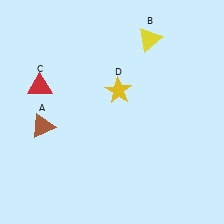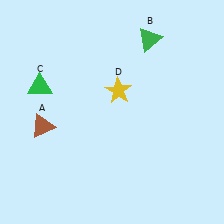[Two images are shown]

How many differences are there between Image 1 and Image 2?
There are 2 differences between the two images.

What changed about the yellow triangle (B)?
In Image 1, B is yellow. In Image 2, it changed to green.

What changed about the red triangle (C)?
In Image 1, C is red. In Image 2, it changed to green.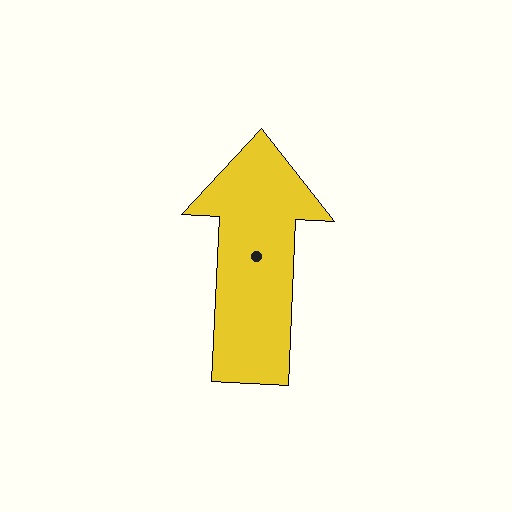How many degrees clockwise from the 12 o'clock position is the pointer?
Approximately 3 degrees.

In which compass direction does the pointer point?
North.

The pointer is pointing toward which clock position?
Roughly 12 o'clock.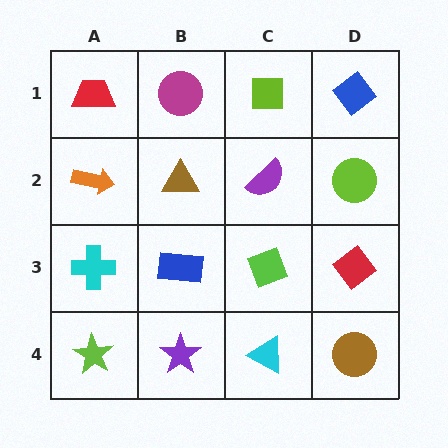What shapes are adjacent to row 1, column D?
A lime circle (row 2, column D), a lime square (row 1, column C).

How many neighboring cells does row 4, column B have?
3.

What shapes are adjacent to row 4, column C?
A lime diamond (row 3, column C), a purple star (row 4, column B), a brown circle (row 4, column D).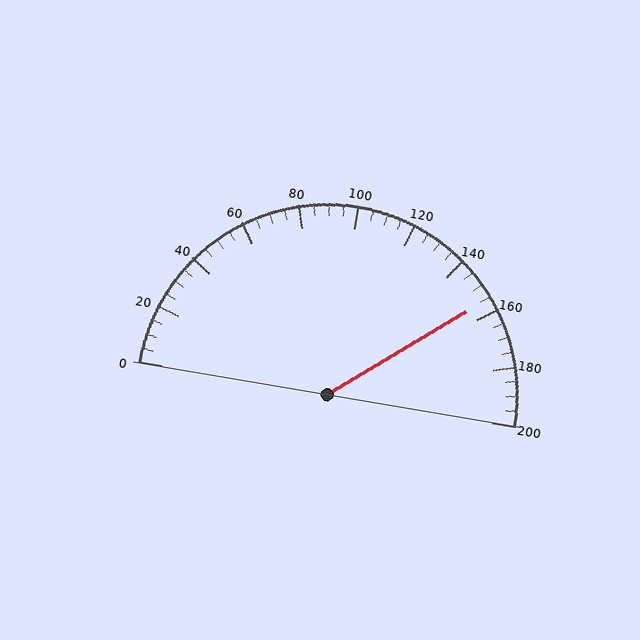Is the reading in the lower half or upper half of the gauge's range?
The reading is in the upper half of the range (0 to 200).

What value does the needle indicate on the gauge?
The needle indicates approximately 155.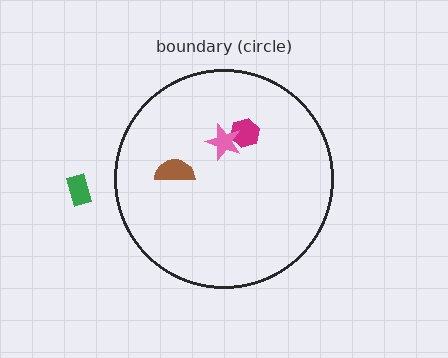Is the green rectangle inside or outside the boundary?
Outside.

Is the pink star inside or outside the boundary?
Inside.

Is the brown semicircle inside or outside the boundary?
Inside.